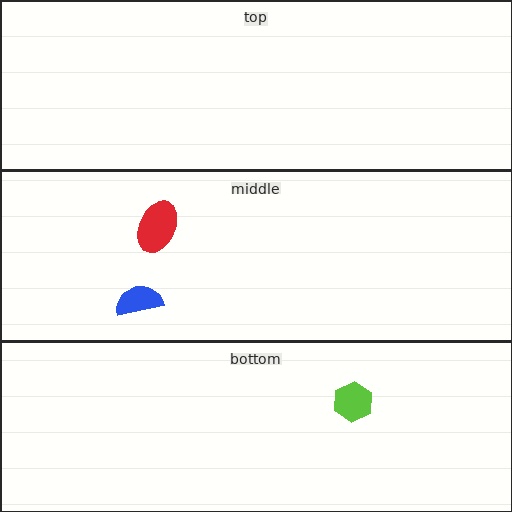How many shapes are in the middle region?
2.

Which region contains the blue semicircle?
The middle region.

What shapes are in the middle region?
The red ellipse, the blue semicircle.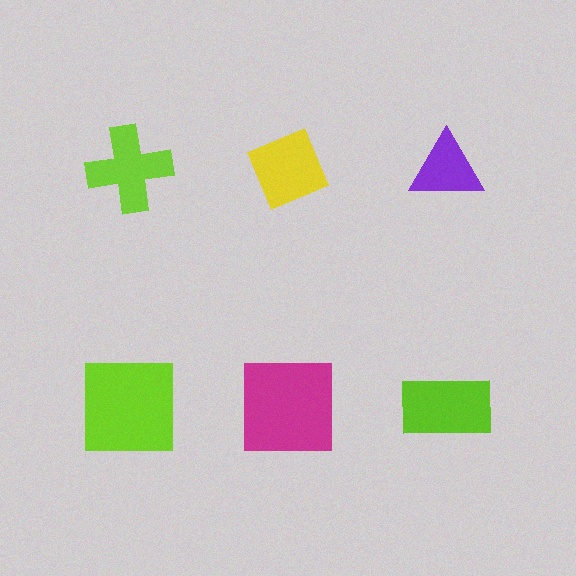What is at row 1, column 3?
A purple triangle.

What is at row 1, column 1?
A lime cross.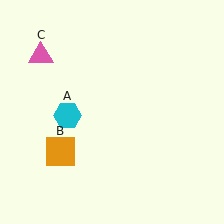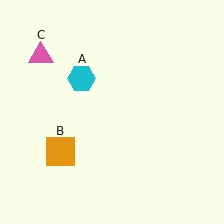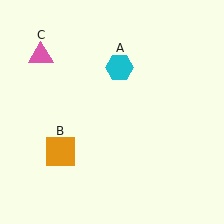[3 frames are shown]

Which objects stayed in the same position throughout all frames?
Orange square (object B) and pink triangle (object C) remained stationary.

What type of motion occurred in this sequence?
The cyan hexagon (object A) rotated clockwise around the center of the scene.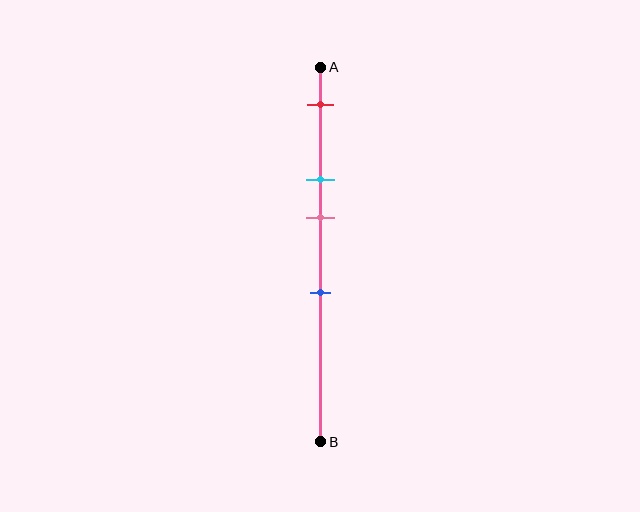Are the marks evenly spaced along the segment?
No, the marks are not evenly spaced.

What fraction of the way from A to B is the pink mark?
The pink mark is approximately 40% (0.4) of the way from A to B.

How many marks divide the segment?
There are 4 marks dividing the segment.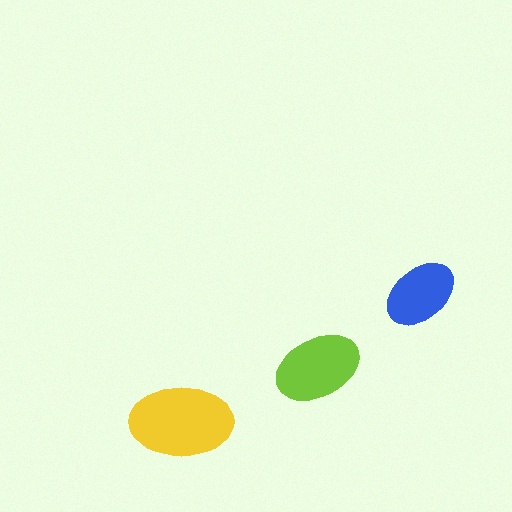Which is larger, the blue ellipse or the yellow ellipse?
The yellow one.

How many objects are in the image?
There are 3 objects in the image.